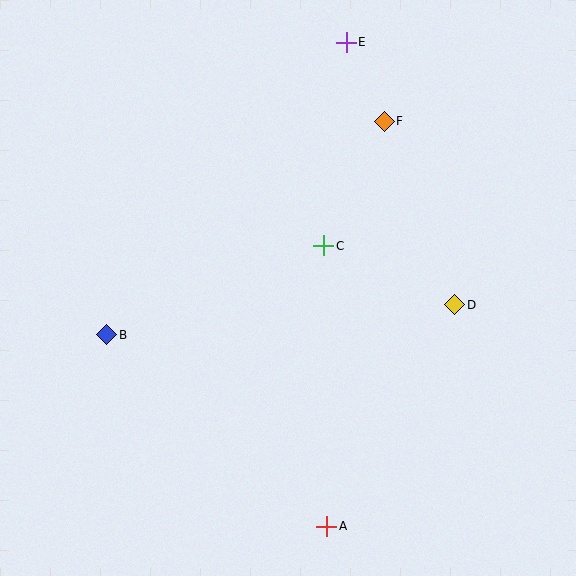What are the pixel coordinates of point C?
Point C is at (324, 246).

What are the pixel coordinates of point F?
Point F is at (384, 121).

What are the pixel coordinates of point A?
Point A is at (327, 526).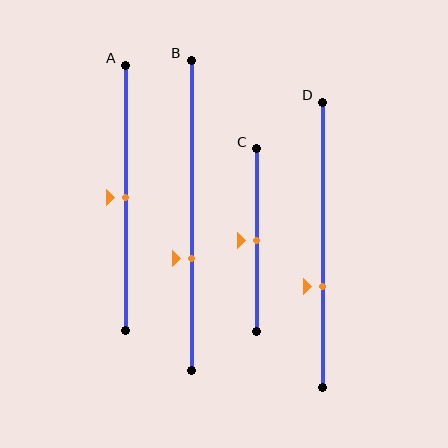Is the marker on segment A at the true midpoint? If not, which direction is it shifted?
Yes, the marker on segment A is at the true midpoint.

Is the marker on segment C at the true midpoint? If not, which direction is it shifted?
Yes, the marker on segment C is at the true midpoint.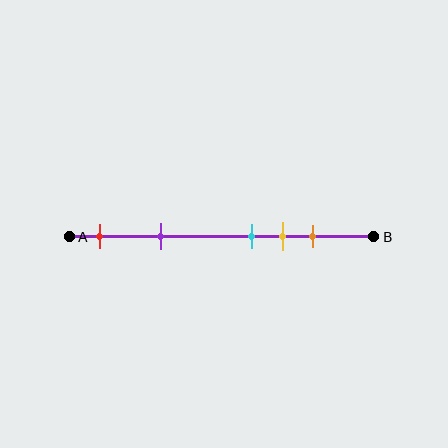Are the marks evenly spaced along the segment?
No, the marks are not evenly spaced.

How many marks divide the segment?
There are 5 marks dividing the segment.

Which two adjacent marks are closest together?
The cyan and yellow marks are the closest adjacent pair.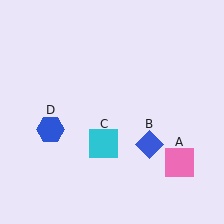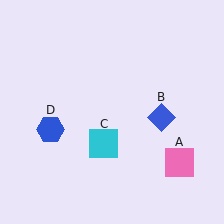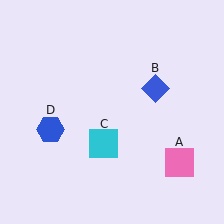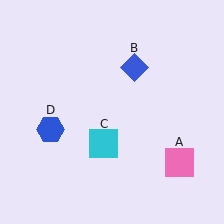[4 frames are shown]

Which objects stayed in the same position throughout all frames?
Pink square (object A) and cyan square (object C) and blue hexagon (object D) remained stationary.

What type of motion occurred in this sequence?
The blue diamond (object B) rotated counterclockwise around the center of the scene.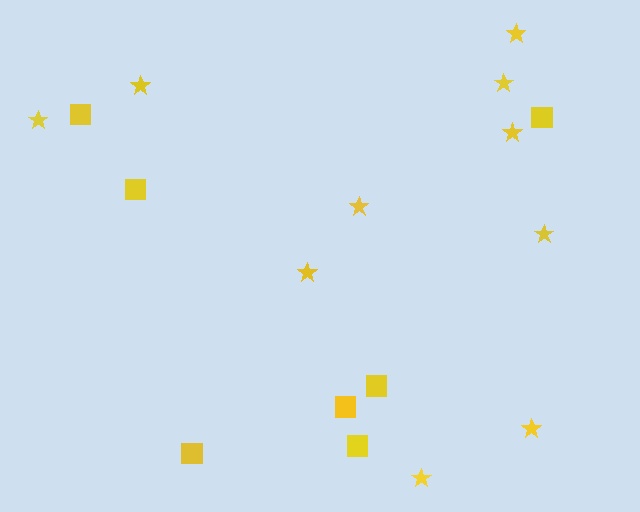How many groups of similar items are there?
There are 2 groups: one group of stars (10) and one group of squares (7).